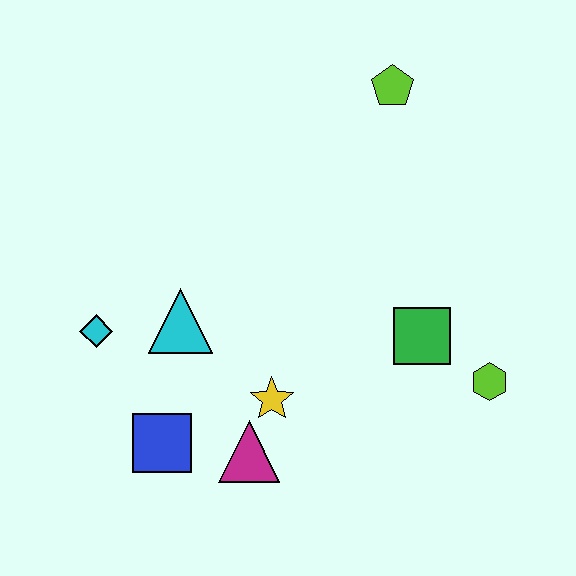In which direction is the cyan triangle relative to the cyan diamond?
The cyan triangle is to the right of the cyan diamond.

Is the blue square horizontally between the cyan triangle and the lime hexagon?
No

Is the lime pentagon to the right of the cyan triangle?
Yes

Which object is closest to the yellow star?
The magenta triangle is closest to the yellow star.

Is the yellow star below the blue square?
No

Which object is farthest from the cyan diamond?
The lime hexagon is farthest from the cyan diamond.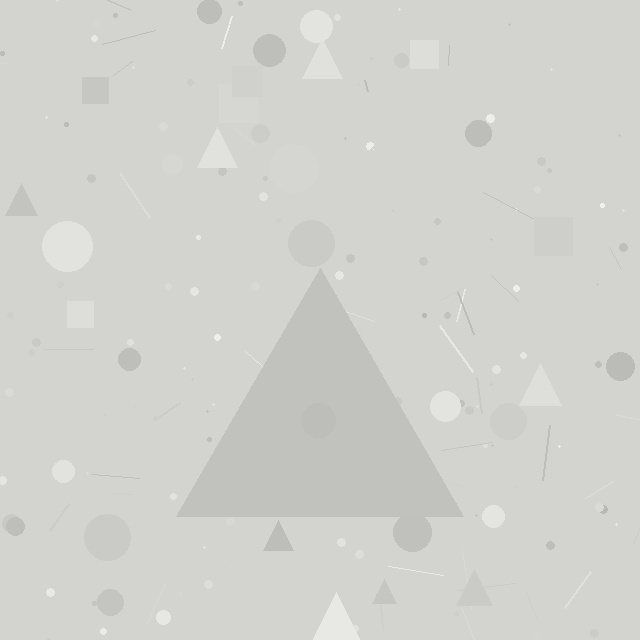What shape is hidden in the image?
A triangle is hidden in the image.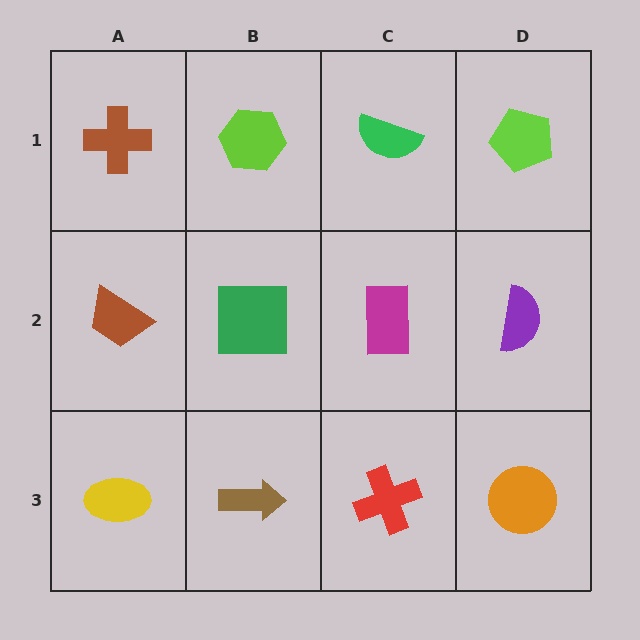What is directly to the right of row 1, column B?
A green semicircle.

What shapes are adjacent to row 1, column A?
A brown trapezoid (row 2, column A), a lime hexagon (row 1, column B).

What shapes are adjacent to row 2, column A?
A brown cross (row 1, column A), a yellow ellipse (row 3, column A), a green square (row 2, column B).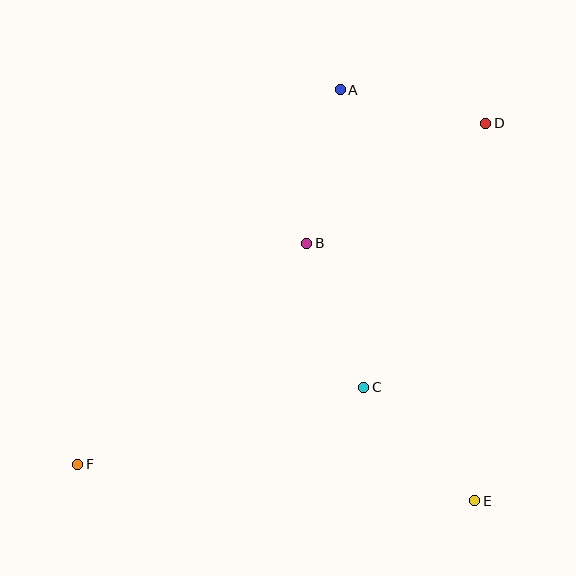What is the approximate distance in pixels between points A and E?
The distance between A and E is approximately 433 pixels.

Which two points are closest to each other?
Points A and D are closest to each other.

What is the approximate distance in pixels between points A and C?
The distance between A and C is approximately 298 pixels.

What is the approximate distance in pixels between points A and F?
The distance between A and F is approximately 457 pixels.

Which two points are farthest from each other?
Points D and F are farthest from each other.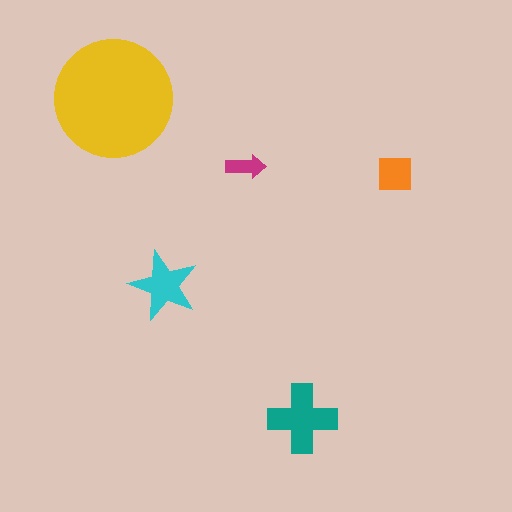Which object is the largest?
The yellow circle.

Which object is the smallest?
The magenta arrow.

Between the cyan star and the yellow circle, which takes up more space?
The yellow circle.